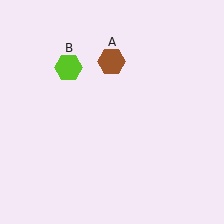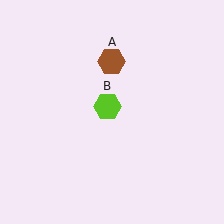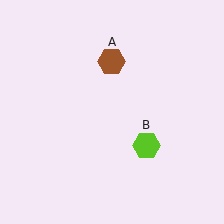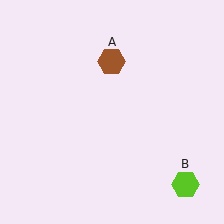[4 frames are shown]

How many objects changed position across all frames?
1 object changed position: lime hexagon (object B).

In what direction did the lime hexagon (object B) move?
The lime hexagon (object B) moved down and to the right.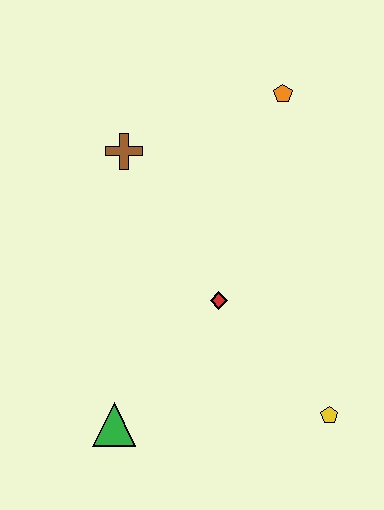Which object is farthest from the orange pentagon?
The green triangle is farthest from the orange pentagon.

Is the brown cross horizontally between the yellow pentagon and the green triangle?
Yes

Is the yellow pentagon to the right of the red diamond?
Yes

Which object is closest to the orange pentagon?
The brown cross is closest to the orange pentagon.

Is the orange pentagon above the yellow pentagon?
Yes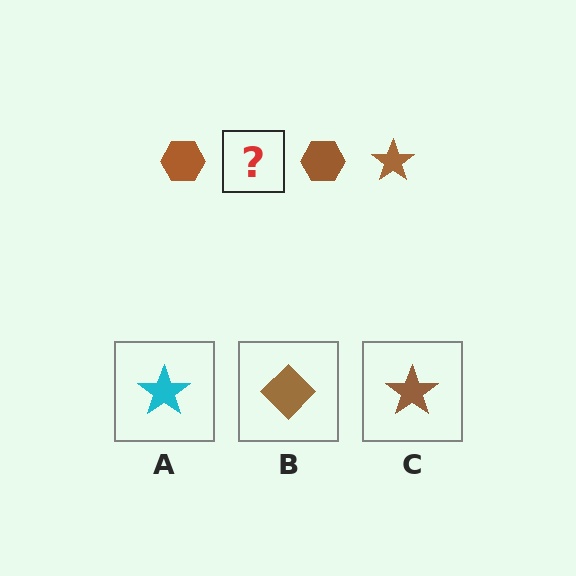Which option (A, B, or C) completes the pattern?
C.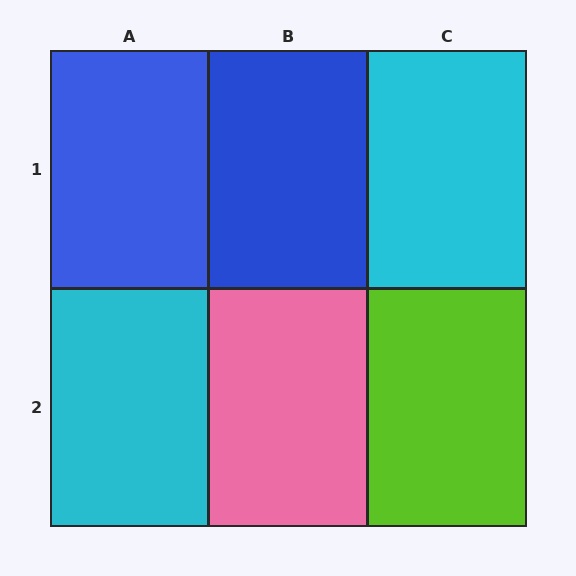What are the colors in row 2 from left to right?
Cyan, pink, lime.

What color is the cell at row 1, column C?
Cyan.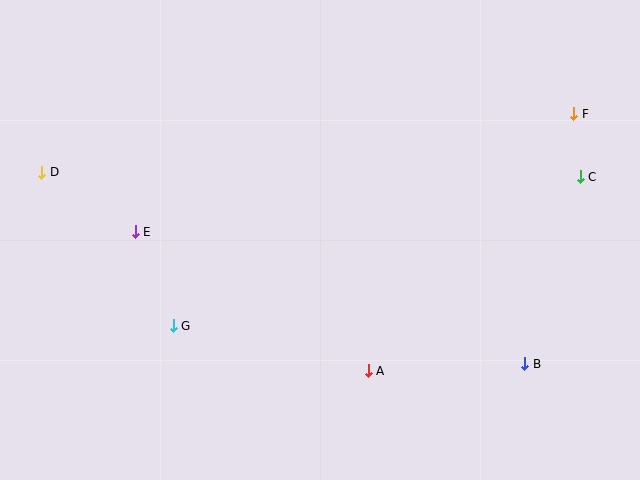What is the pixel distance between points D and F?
The distance between D and F is 535 pixels.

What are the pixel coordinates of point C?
Point C is at (580, 177).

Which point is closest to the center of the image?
Point A at (368, 371) is closest to the center.